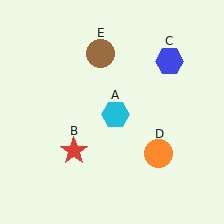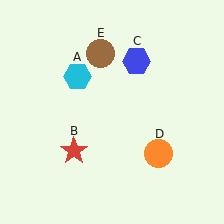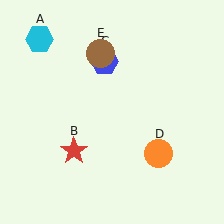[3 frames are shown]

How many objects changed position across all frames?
2 objects changed position: cyan hexagon (object A), blue hexagon (object C).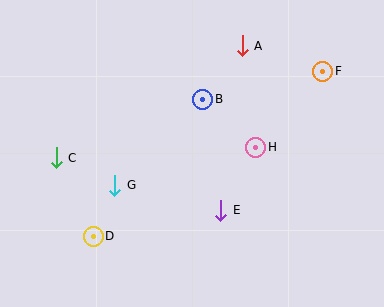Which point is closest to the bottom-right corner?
Point E is closest to the bottom-right corner.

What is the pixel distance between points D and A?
The distance between D and A is 242 pixels.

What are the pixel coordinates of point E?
Point E is at (221, 210).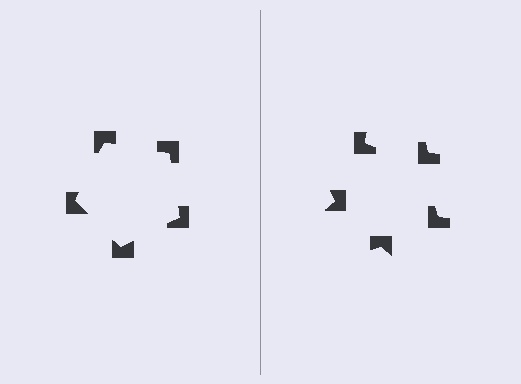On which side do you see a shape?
An illusory pentagon appears on the left side. On the right side the wedge cuts are rotated, so no coherent shape forms.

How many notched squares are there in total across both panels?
10 — 5 on each side.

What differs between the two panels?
The notched squares are positioned identically on both sides; only the wedge orientations differ. On the left they align to a pentagon; on the right they are misaligned.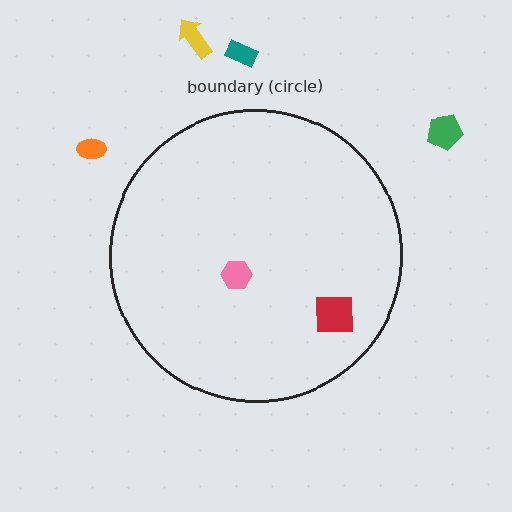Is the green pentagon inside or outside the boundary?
Outside.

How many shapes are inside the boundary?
2 inside, 4 outside.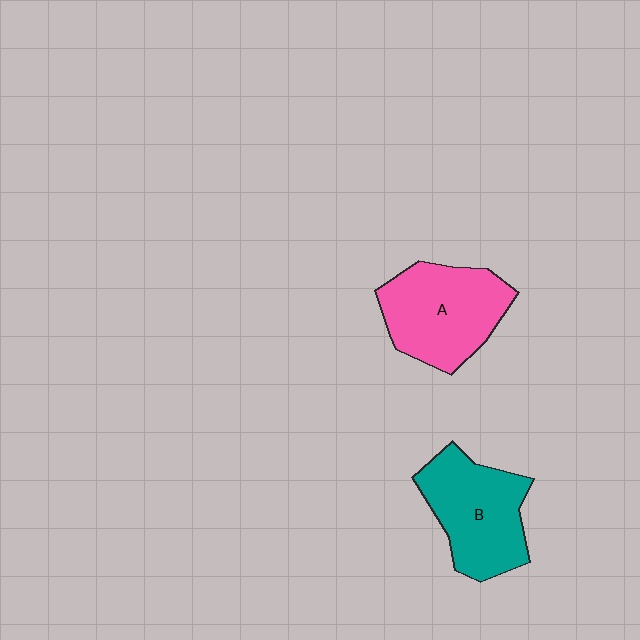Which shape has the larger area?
Shape A (pink).